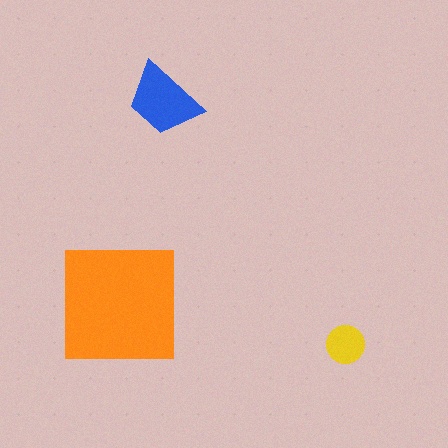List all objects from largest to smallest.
The orange square, the blue trapezoid, the yellow circle.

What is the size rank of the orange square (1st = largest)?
1st.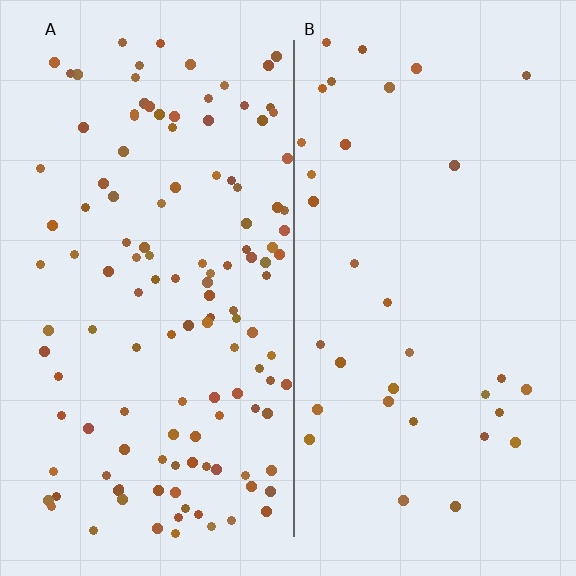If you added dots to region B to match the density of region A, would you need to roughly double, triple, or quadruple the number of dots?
Approximately quadruple.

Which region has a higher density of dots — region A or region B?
A (the left).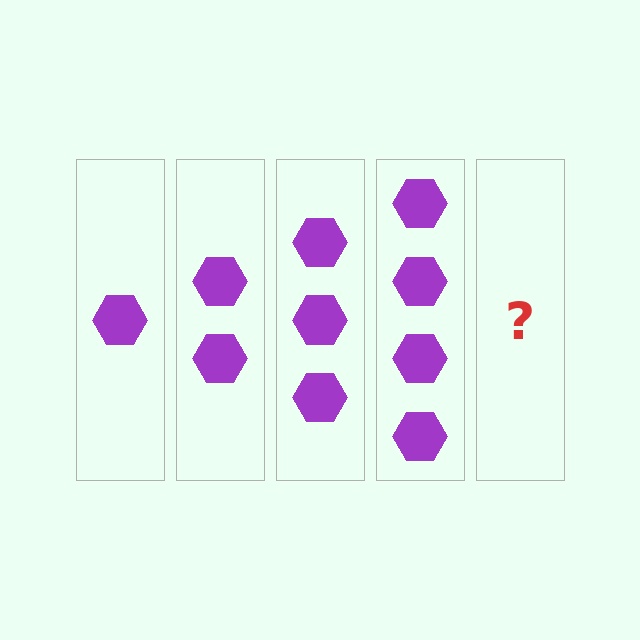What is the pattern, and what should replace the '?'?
The pattern is that each step adds one more hexagon. The '?' should be 5 hexagons.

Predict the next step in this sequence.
The next step is 5 hexagons.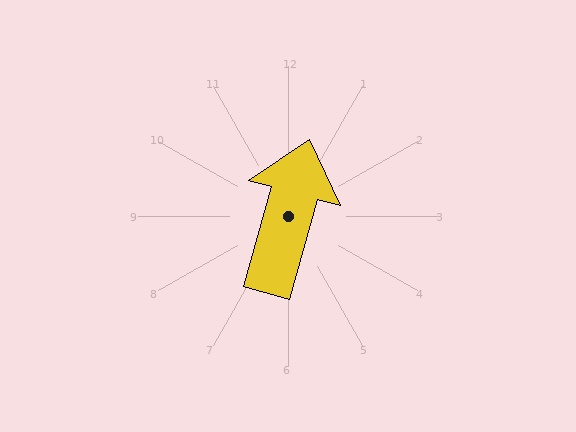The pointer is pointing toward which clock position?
Roughly 1 o'clock.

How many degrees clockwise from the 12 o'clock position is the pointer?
Approximately 15 degrees.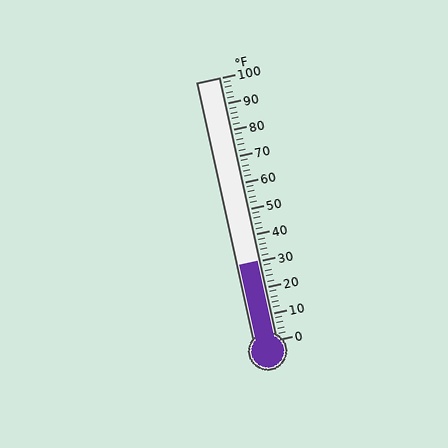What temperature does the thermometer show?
The thermometer shows approximately 30°F.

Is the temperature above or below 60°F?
The temperature is below 60°F.